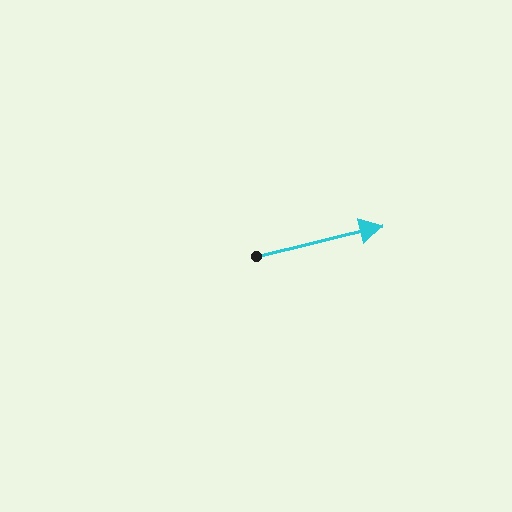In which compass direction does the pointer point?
East.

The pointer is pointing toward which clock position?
Roughly 3 o'clock.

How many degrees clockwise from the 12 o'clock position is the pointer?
Approximately 76 degrees.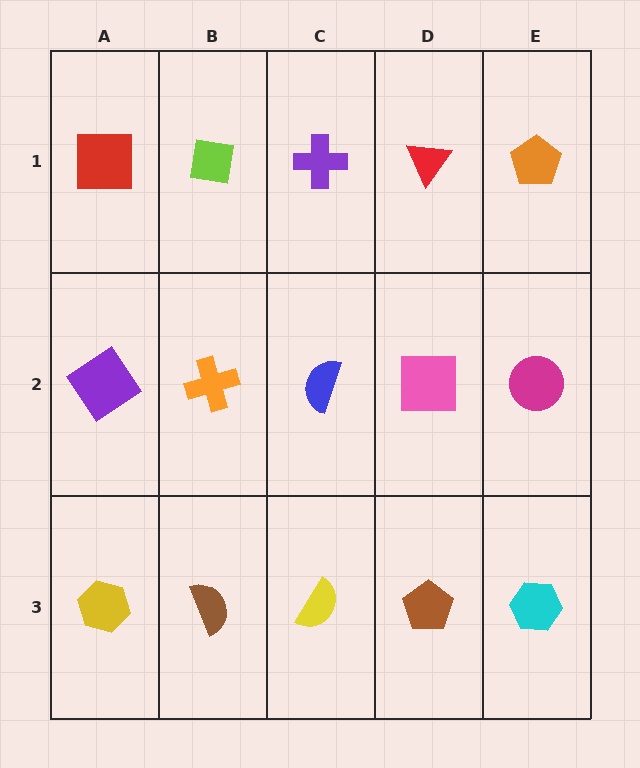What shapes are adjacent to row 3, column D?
A pink square (row 2, column D), a yellow semicircle (row 3, column C), a cyan hexagon (row 3, column E).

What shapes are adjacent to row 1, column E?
A magenta circle (row 2, column E), a red triangle (row 1, column D).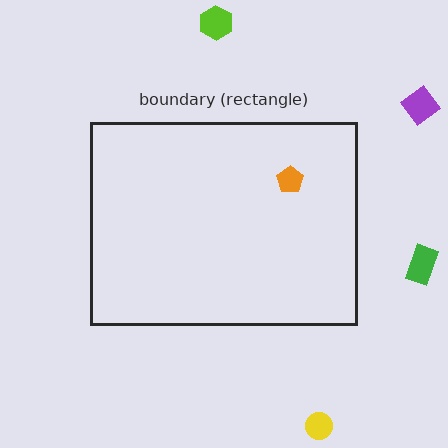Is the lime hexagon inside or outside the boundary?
Outside.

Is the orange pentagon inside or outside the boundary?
Inside.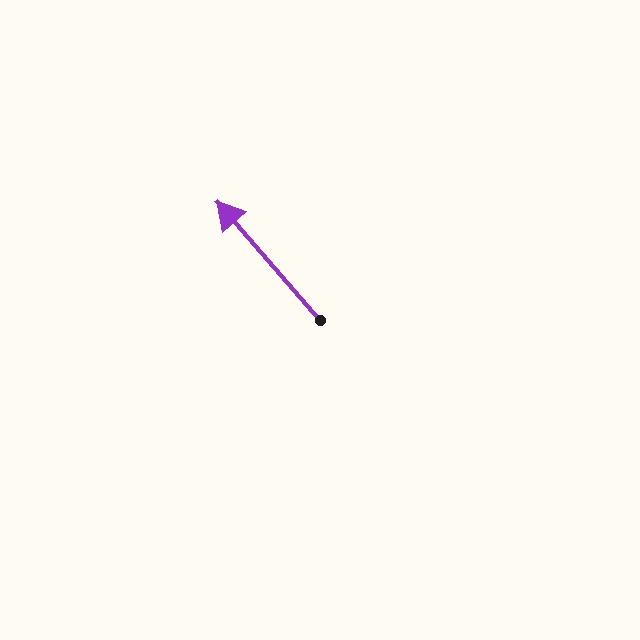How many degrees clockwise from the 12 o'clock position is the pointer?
Approximately 319 degrees.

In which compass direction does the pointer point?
Northwest.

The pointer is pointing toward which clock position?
Roughly 11 o'clock.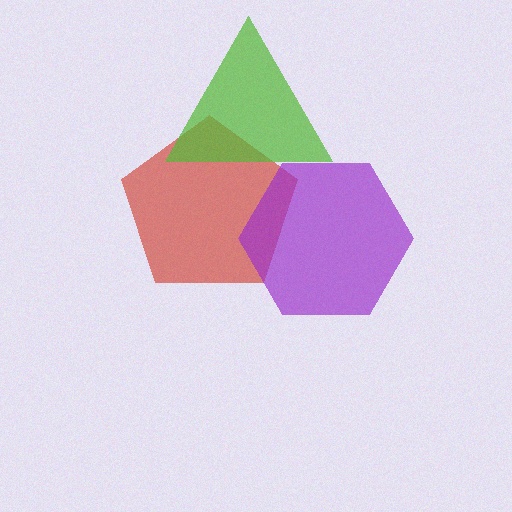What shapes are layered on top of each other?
The layered shapes are: a red pentagon, a lime triangle, a purple hexagon.